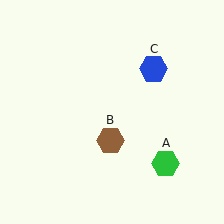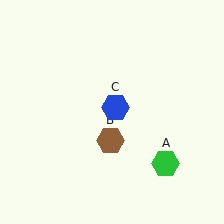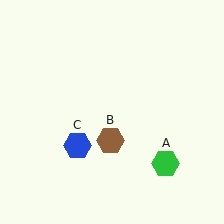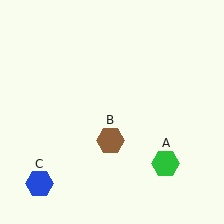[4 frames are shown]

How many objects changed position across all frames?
1 object changed position: blue hexagon (object C).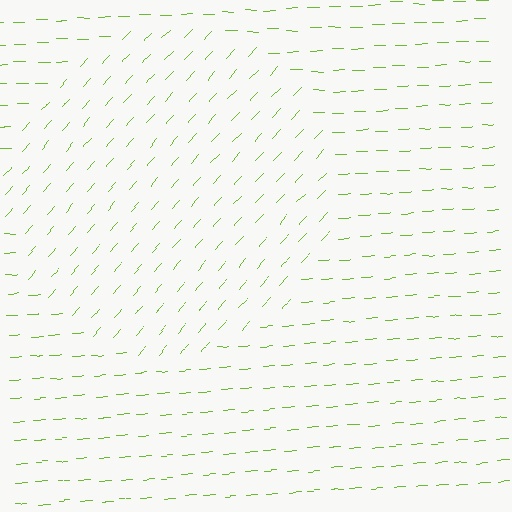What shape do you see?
I see a circle.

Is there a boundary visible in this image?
Yes, there is a texture boundary formed by a change in line orientation.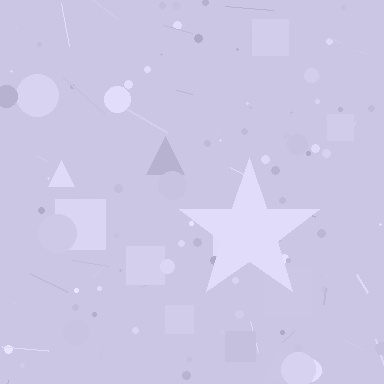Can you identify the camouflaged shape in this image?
The camouflaged shape is a star.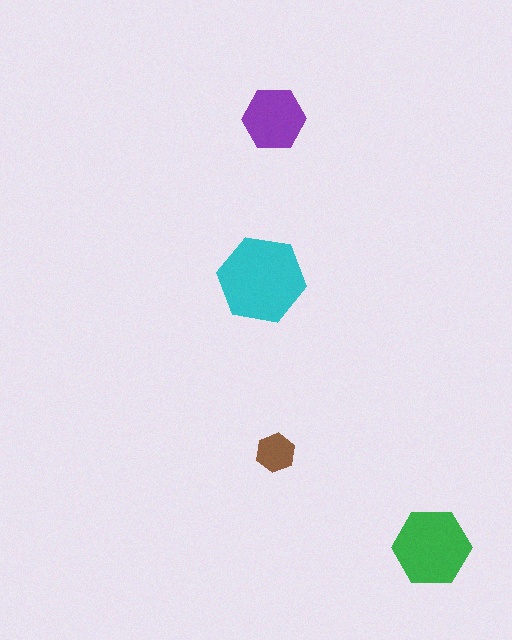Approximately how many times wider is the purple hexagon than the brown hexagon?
About 1.5 times wider.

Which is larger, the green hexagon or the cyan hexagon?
The cyan one.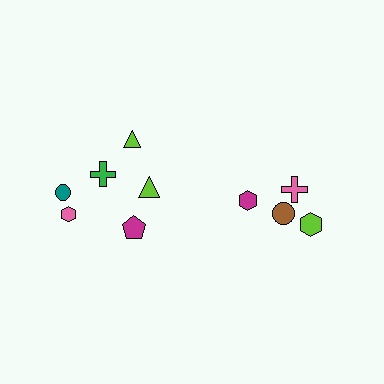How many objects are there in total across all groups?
There are 10 objects.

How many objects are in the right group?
There are 4 objects.